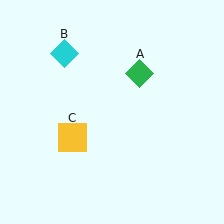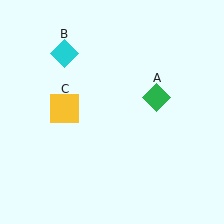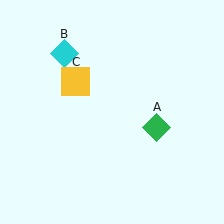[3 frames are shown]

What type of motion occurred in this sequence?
The green diamond (object A), yellow square (object C) rotated clockwise around the center of the scene.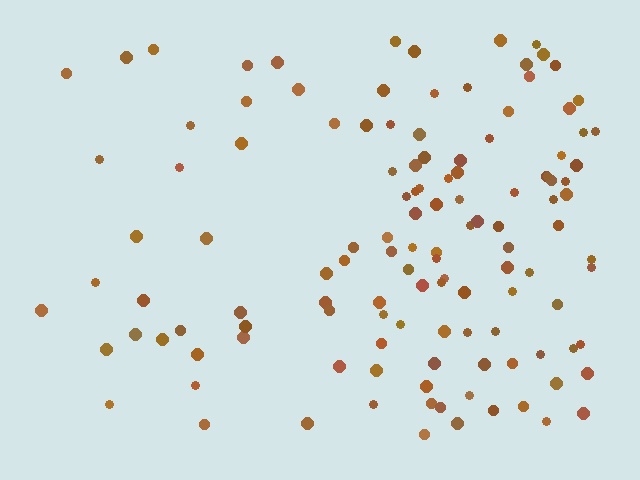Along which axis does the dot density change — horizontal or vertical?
Horizontal.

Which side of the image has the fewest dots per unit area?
The left.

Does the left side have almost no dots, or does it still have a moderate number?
Still a moderate number, just noticeably fewer than the right.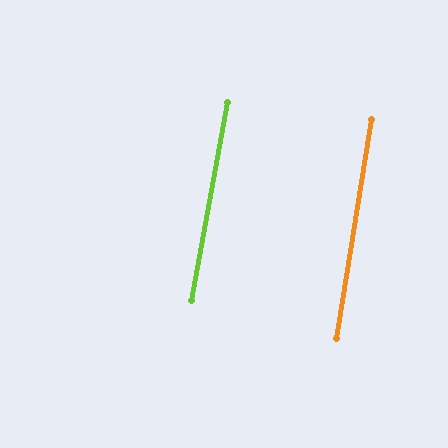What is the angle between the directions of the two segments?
Approximately 1 degree.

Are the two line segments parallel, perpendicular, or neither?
Parallel — their directions differ by only 1.3°.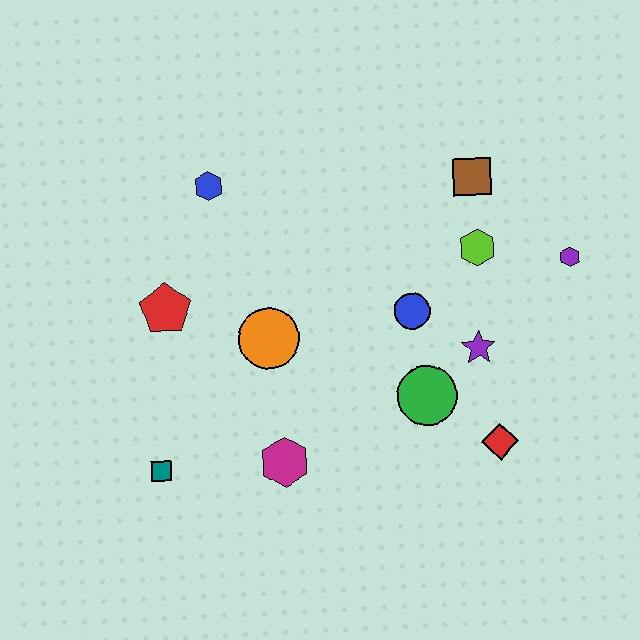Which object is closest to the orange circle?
The red pentagon is closest to the orange circle.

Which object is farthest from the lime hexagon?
The teal square is farthest from the lime hexagon.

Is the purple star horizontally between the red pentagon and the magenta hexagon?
No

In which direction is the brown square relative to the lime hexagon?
The brown square is above the lime hexagon.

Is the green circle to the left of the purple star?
Yes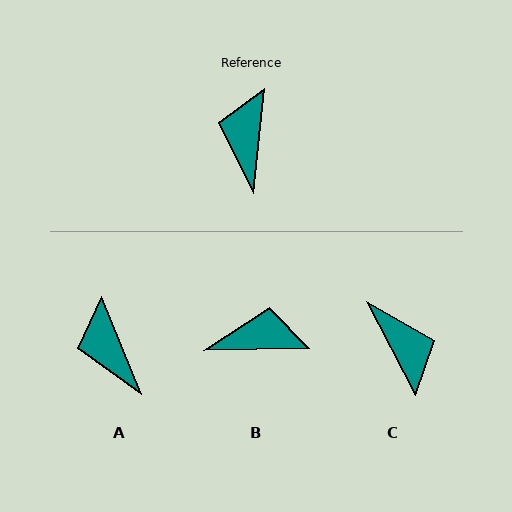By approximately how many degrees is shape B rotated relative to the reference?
Approximately 83 degrees clockwise.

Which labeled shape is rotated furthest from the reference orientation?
C, about 146 degrees away.